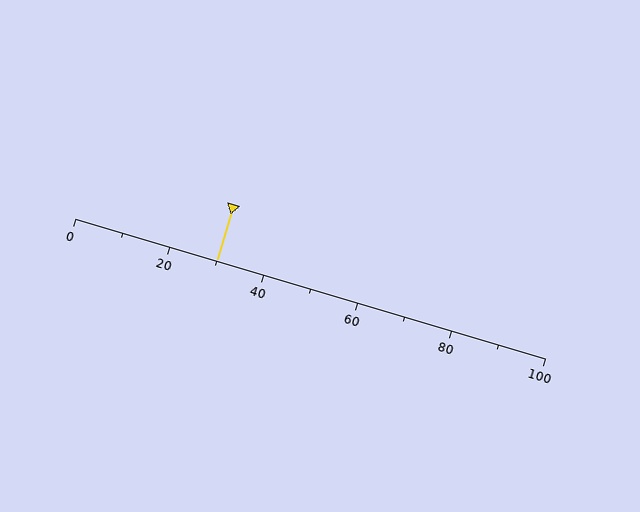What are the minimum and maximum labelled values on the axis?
The axis runs from 0 to 100.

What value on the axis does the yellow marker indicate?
The marker indicates approximately 30.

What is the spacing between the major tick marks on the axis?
The major ticks are spaced 20 apart.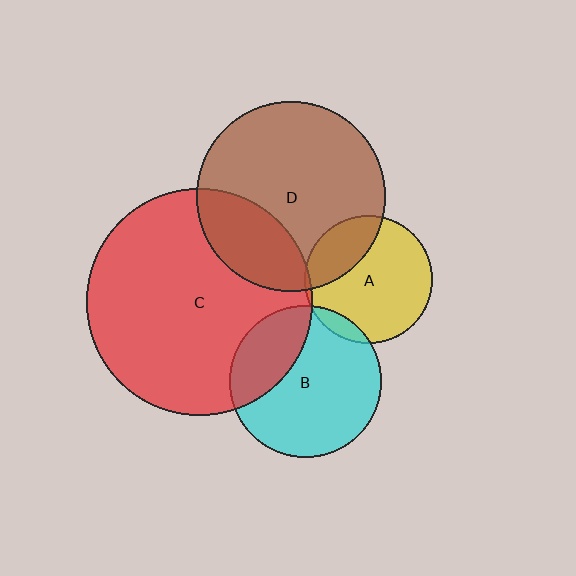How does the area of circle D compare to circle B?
Approximately 1.6 times.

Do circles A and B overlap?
Yes.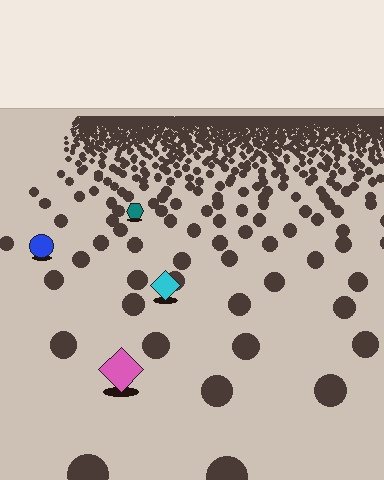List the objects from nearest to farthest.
From nearest to farthest: the pink diamond, the cyan diamond, the blue circle, the teal hexagon.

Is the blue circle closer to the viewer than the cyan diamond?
No. The cyan diamond is closer — you can tell from the texture gradient: the ground texture is coarser near it.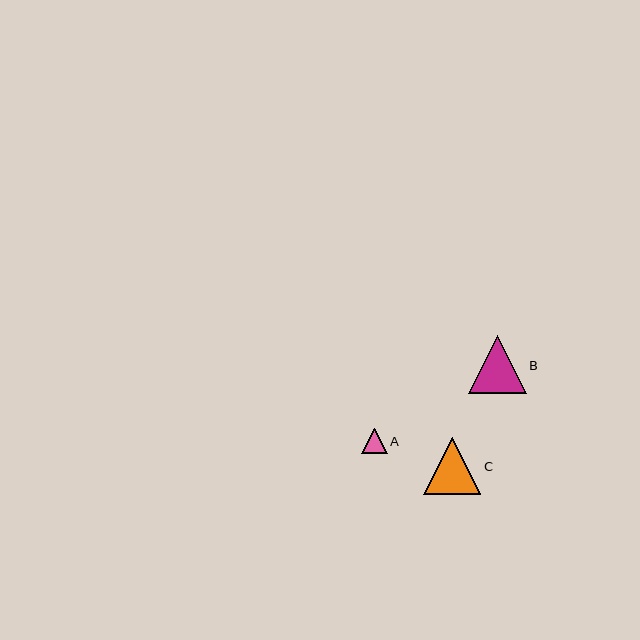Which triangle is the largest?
Triangle B is the largest with a size of approximately 58 pixels.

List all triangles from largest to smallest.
From largest to smallest: B, C, A.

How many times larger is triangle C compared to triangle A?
Triangle C is approximately 2.2 times the size of triangle A.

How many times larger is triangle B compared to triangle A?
Triangle B is approximately 2.3 times the size of triangle A.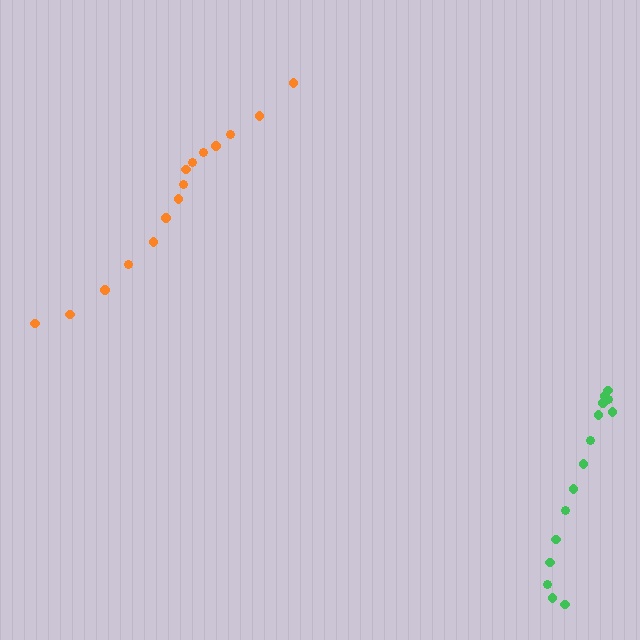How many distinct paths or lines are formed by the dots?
There are 2 distinct paths.